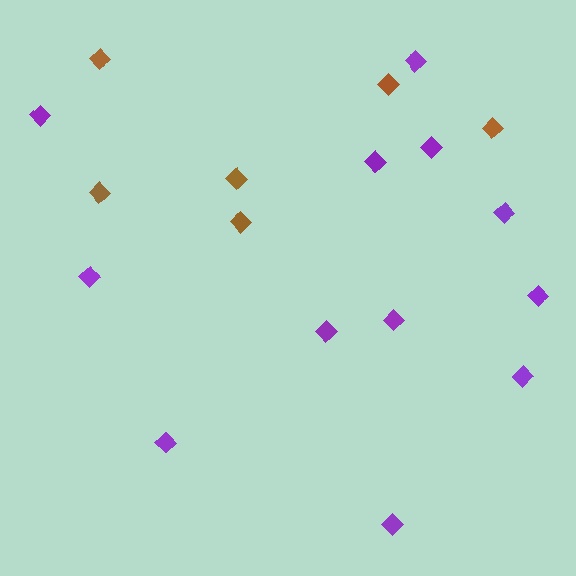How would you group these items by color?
There are 2 groups: one group of brown diamonds (6) and one group of purple diamonds (12).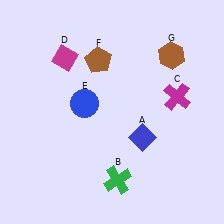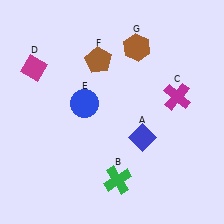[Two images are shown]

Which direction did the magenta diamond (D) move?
The magenta diamond (D) moved left.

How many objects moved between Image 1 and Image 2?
2 objects moved between the two images.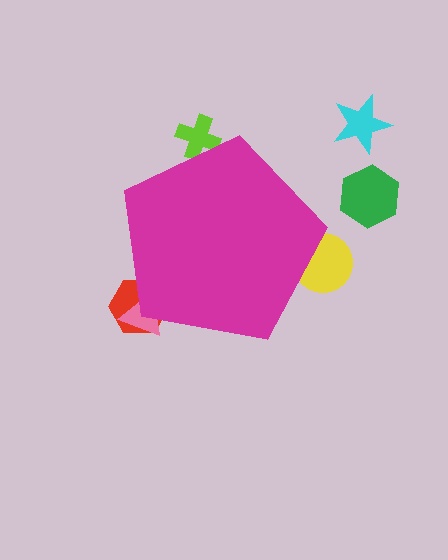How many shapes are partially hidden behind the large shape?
4 shapes are partially hidden.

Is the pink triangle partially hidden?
Yes, the pink triangle is partially hidden behind the magenta pentagon.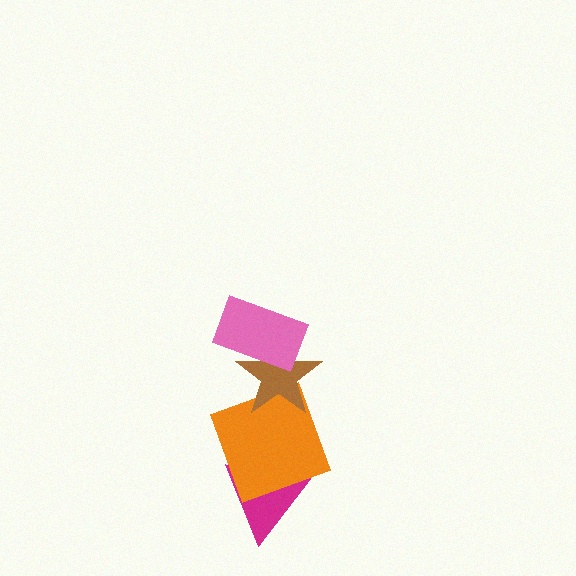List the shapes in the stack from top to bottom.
From top to bottom: the pink rectangle, the brown star, the orange square, the magenta triangle.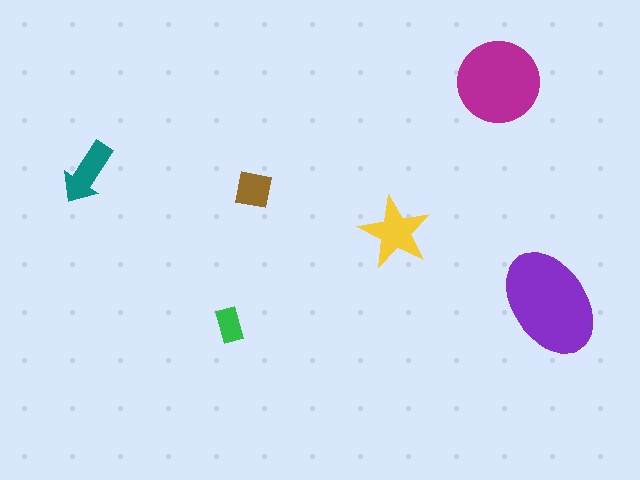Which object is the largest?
The purple ellipse.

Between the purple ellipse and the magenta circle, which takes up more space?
The purple ellipse.